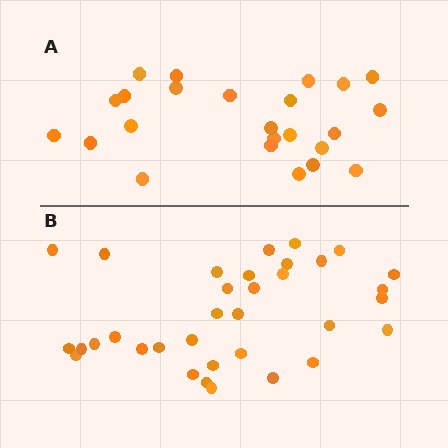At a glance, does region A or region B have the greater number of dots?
Region B (the bottom region) has more dots.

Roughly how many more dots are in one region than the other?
Region B has roughly 10 or so more dots than region A.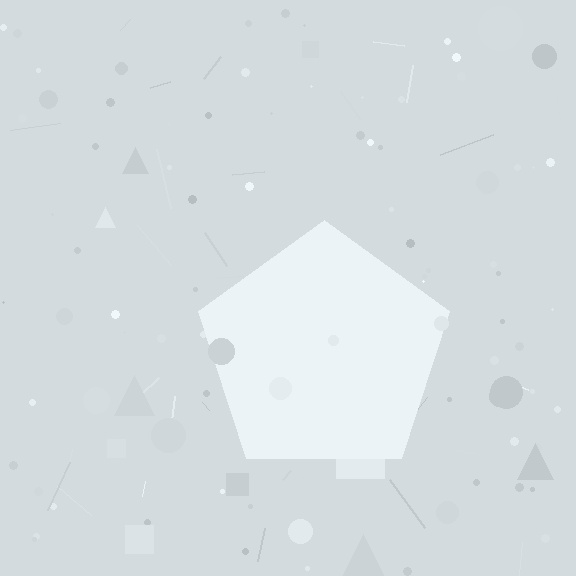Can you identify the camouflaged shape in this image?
The camouflaged shape is a pentagon.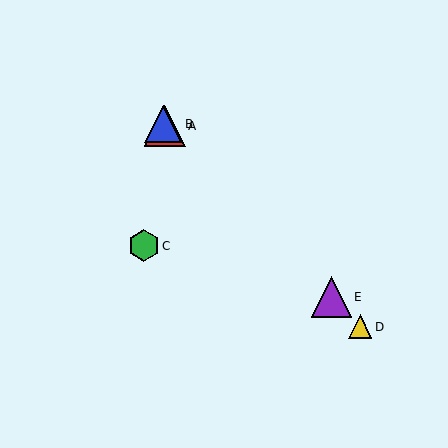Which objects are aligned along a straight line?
Objects A, B, D, E are aligned along a straight line.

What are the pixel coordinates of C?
Object C is at (144, 246).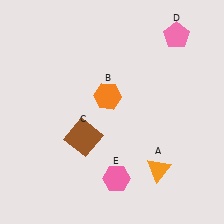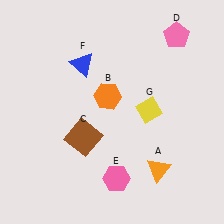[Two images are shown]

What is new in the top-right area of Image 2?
A yellow diamond (G) was added in the top-right area of Image 2.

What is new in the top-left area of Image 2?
A blue triangle (F) was added in the top-left area of Image 2.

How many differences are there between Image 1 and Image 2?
There are 2 differences between the two images.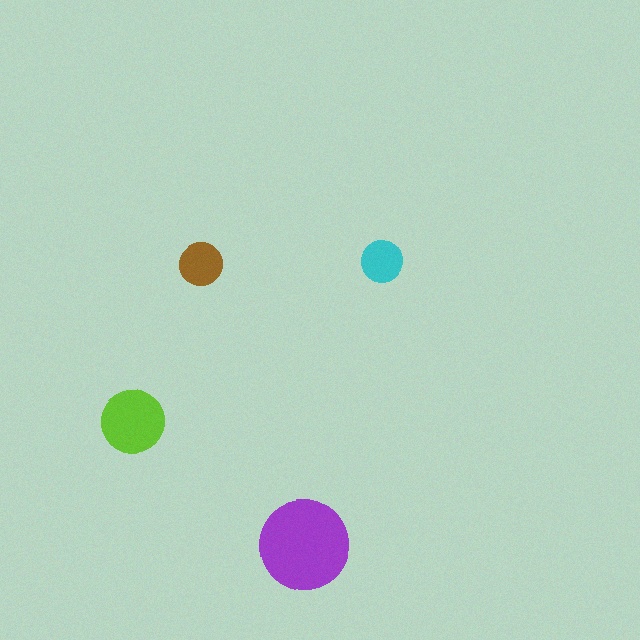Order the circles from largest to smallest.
the purple one, the lime one, the brown one, the cyan one.